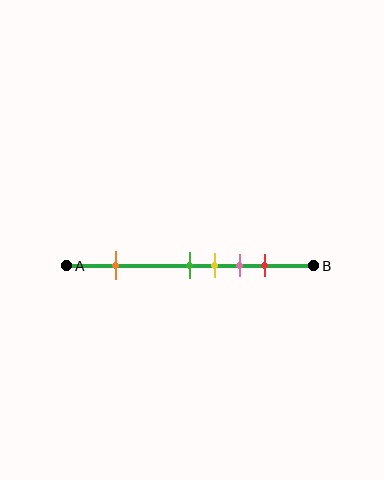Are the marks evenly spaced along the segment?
No, the marks are not evenly spaced.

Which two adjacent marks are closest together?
The green and yellow marks are the closest adjacent pair.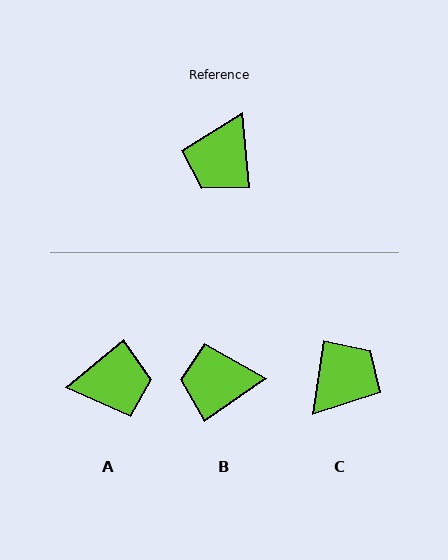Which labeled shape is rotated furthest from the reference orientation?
C, about 166 degrees away.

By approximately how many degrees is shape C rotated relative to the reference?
Approximately 166 degrees counter-clockwise.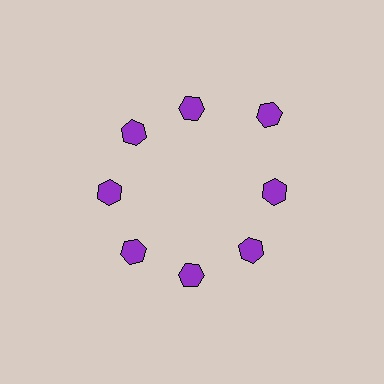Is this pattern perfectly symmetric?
No. The 8 purple hexagons are arranged in a ring, but one element near the 2 o'clock position is pushed outward from the center, breaking the 8-fold rotational symmetry.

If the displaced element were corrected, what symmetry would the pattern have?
It would have 8-fold rotational symmetry — the pattern would map onto itself every 45 degrees.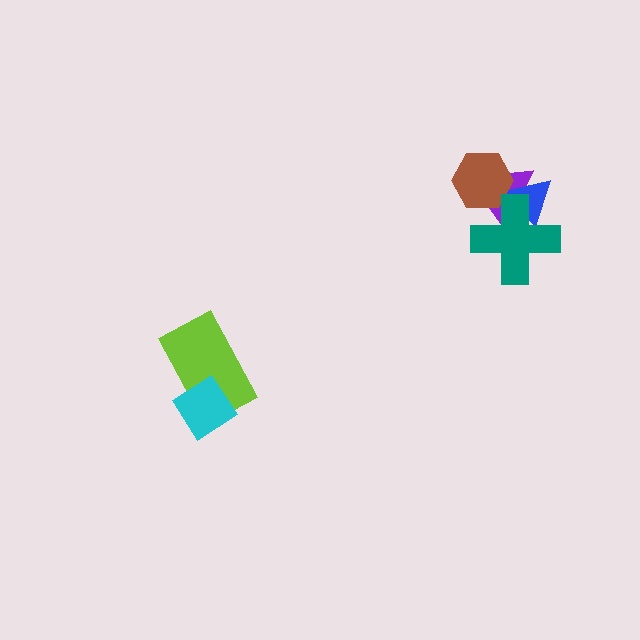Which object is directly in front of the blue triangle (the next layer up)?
The brown hexagon is directly in front of the blue triangle.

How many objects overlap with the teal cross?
3 objects overlap with the teal cross.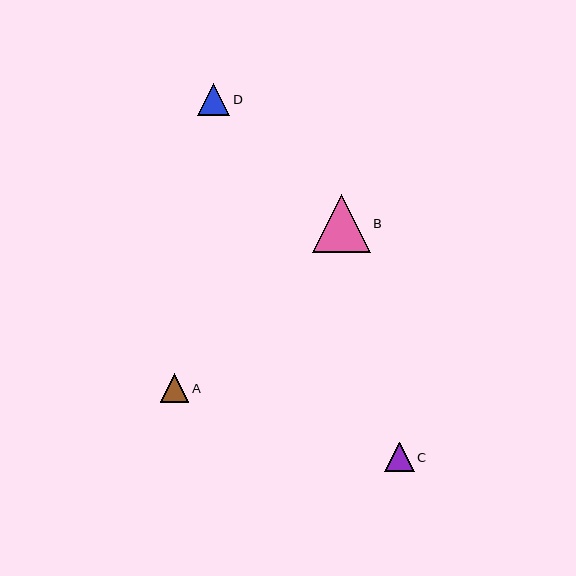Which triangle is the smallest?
Triangle A is the smallest with a size of approximately 29 pixels.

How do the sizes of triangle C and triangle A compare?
Triangle C and triangle A are approximately the same size.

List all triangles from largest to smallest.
From largest to smallest: B, D, C, A.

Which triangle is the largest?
Triangle B is the largest with a size of approximately 57 pixels.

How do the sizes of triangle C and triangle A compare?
Triangle C and triangle A are approximately the same size.